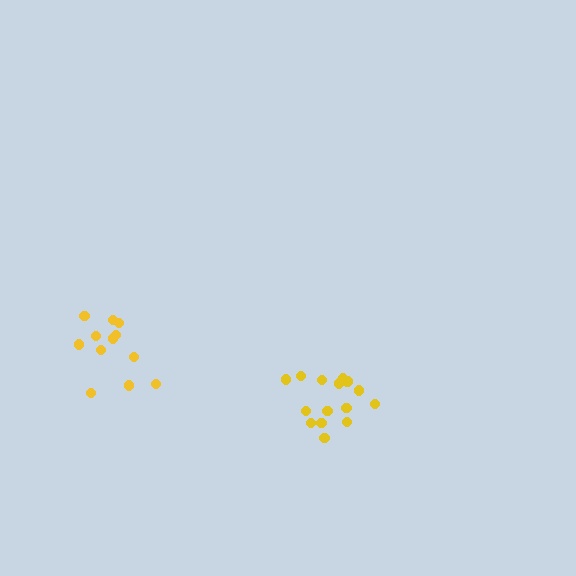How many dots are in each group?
Group 1: 15 dots, Group 2: 12 dots (27 total).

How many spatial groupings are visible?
There are 2 spatial groupings.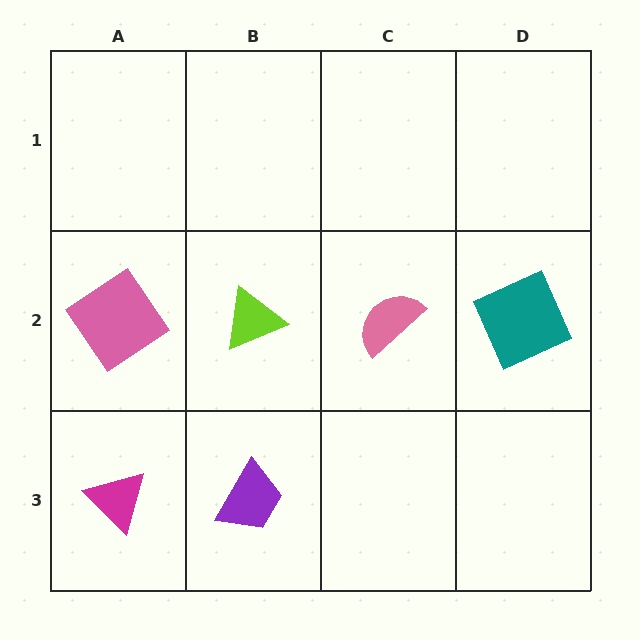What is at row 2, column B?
A lime triangle.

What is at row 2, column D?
A teal square.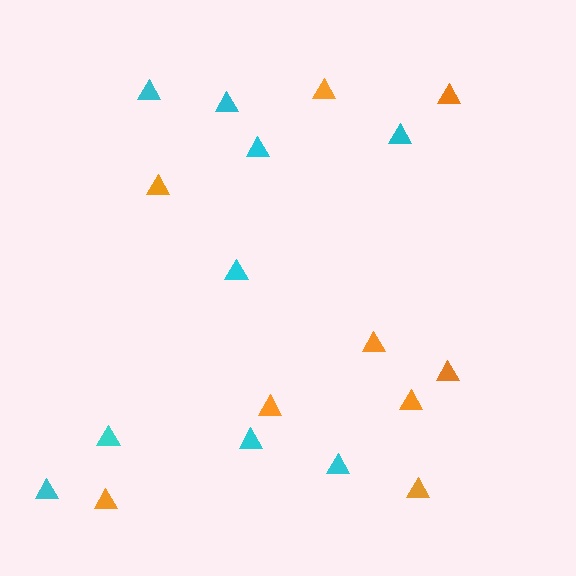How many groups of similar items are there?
There are 2 groups: one group of orange triangles (9) and one group of cyan triangles (9).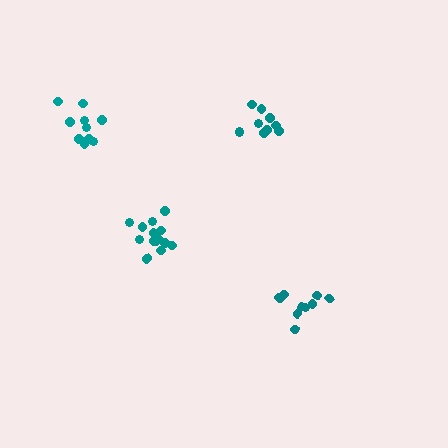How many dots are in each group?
Group 1: 10 dots, Group 2: 10 dots, Group 3: 9 dots, Group 4: 14 dots (43 total).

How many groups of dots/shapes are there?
There are 4 groups.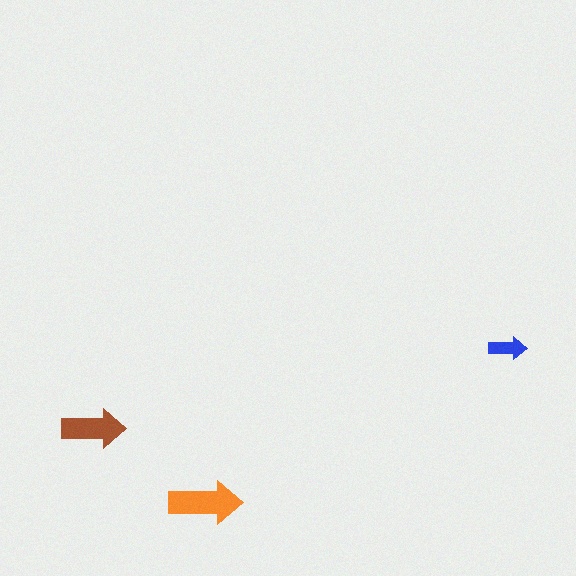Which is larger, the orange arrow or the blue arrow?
The orange one.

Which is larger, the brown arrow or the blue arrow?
The brown one.